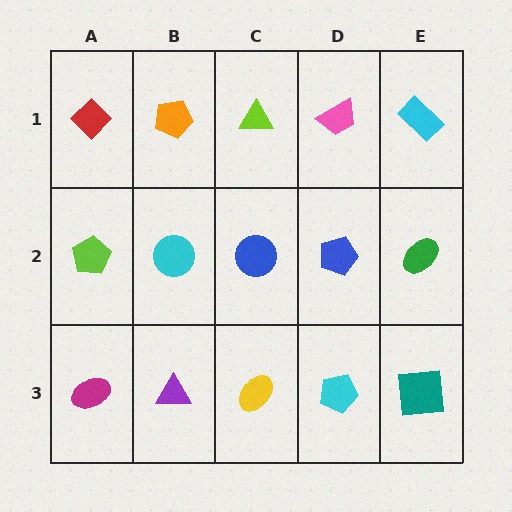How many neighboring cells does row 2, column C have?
4.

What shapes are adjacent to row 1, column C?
A blue circle (row 2, column C), an orange pentagon (row 1, column B), a pink trapezoid (row 1, column D).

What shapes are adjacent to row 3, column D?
A blue pentagon (row 2, column D), a yellow ellipse (row 3, column C), a teal square (row 3, column E).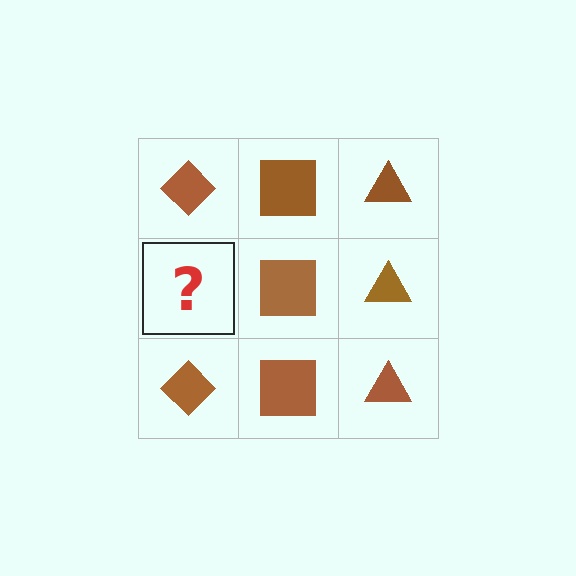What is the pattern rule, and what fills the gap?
The rule is that each column has a consistent shape. The gap should be filled with a brown diamond.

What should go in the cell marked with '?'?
The missing cell should contain a brown diamond.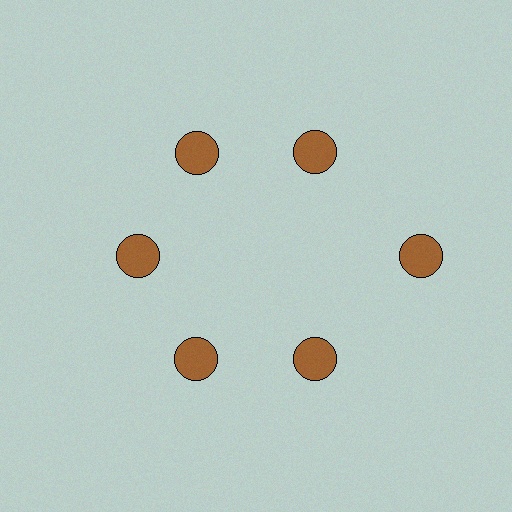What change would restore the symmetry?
The symmetry would be restored by moving it inward, back onto the ring so that all 6 circles sit at equal angles and equal distance from the center.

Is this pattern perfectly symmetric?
No. The 6 brown circles are arranged in a ring, but one element near the 3 o'clock position is pushed outward from the center, breaking the 6-fold rotational symmetry.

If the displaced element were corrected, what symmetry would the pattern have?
It would have 6-fold rotational symmetry — the pattern would map onto itself every 60 degrees.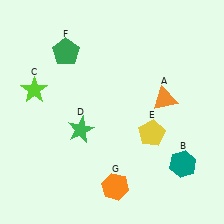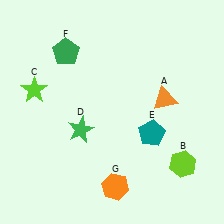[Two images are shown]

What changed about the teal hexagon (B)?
In Image 1, B is teal. In Image 2, it changed to lime.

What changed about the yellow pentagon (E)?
In Image 1, E is yellow. In Image 2, it changed to teal.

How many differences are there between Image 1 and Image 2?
There are 2 differences between the two images.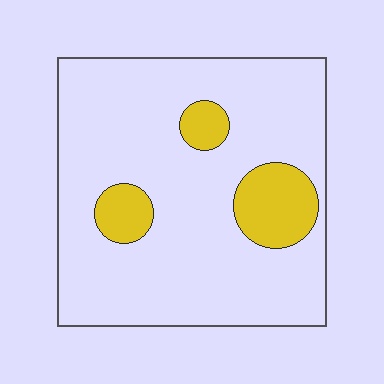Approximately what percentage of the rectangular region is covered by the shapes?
Approximately 15%.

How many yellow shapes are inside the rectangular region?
3.